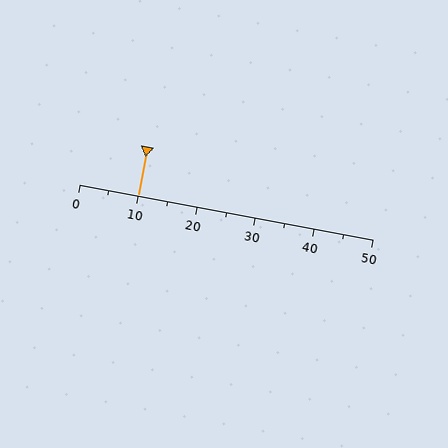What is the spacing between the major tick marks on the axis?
The major ticks are spaced 10 apart.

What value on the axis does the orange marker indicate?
The marker indicates approximately 10.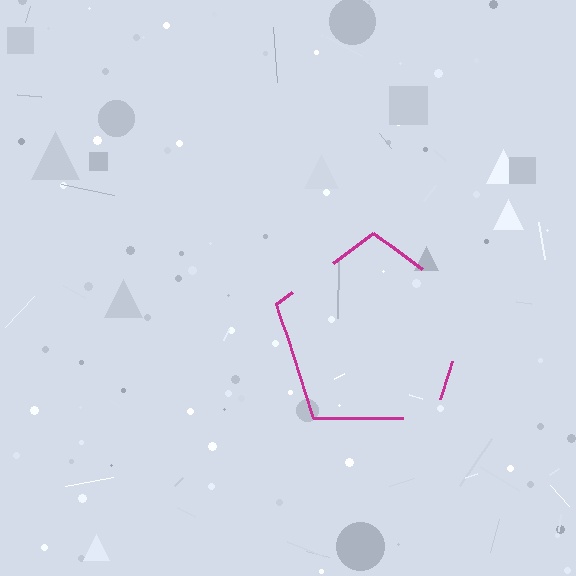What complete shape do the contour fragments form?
The contour fragments form a pentagon.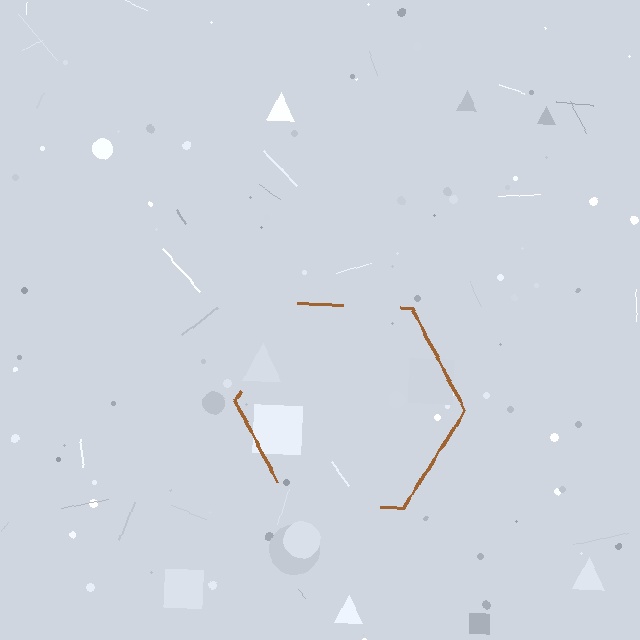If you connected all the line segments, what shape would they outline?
They would outline a hexagon.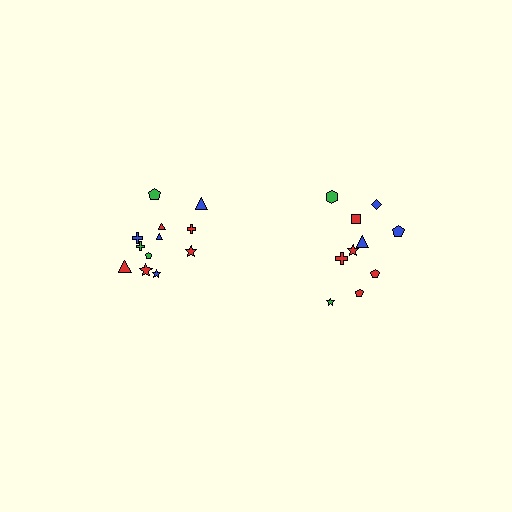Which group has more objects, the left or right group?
The left group.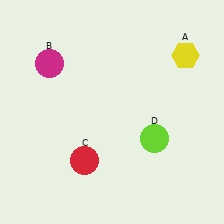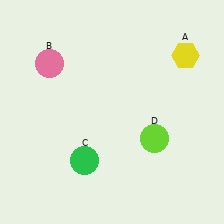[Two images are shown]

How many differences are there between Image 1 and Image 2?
There are 2 differences between the two images.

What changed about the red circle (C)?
In Image 1, C is red. In Image 2, it changed to green.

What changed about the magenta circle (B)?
In Image 1, B is magenta. In Image 2, it changed to pink.